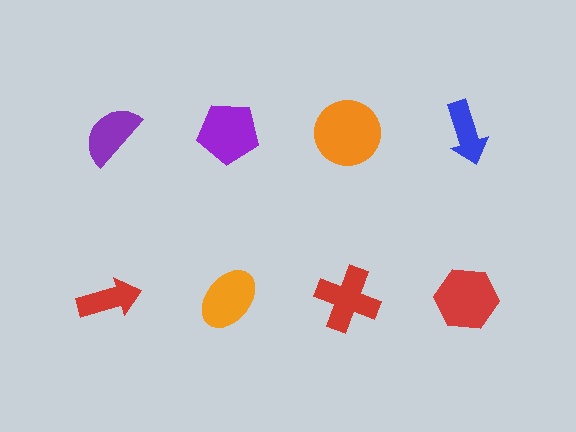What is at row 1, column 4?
A blue arrow.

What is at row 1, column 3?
An orange circle.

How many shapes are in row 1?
4 shapes.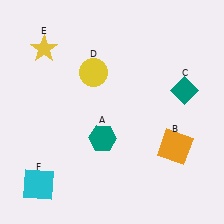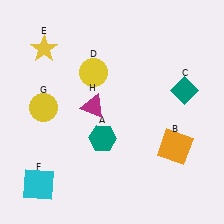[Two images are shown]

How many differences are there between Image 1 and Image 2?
There are 2 differences between the two images.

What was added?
A yellow circle (G), a magenta triangle (H) were added in Image 2.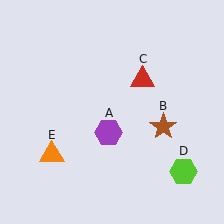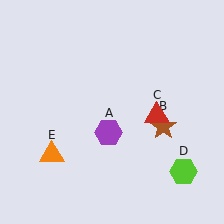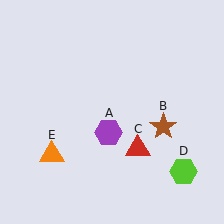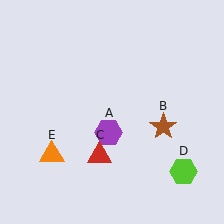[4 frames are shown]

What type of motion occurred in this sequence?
The red triangle (object C) rotated clockwise around the center of the scene.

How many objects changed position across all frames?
1 object changed position: red triangle (object C).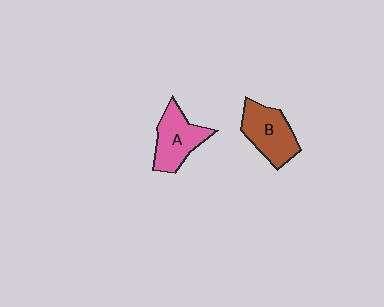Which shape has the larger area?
Shape B (brown).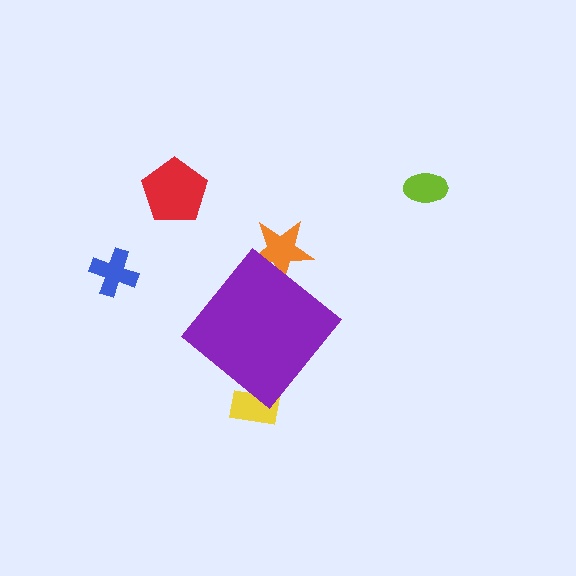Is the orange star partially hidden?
Yes, the orange star is partially hidden behind the purple diamond.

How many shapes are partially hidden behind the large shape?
2 shapes are partially hidden.